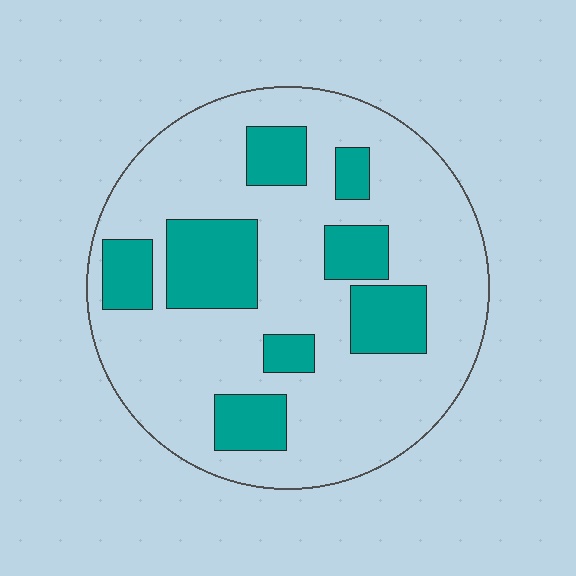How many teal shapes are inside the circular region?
8.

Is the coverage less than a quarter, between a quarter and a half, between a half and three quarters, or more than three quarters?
Between a quarter and a half.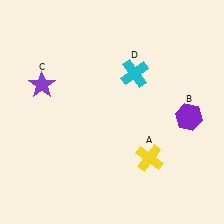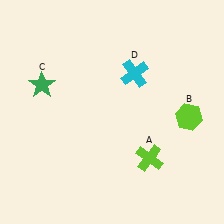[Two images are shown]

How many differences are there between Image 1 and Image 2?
There are 3 differences between the two images.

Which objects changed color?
A changed from yellow to lime. B changed from purple to lime. C changed from purple to green.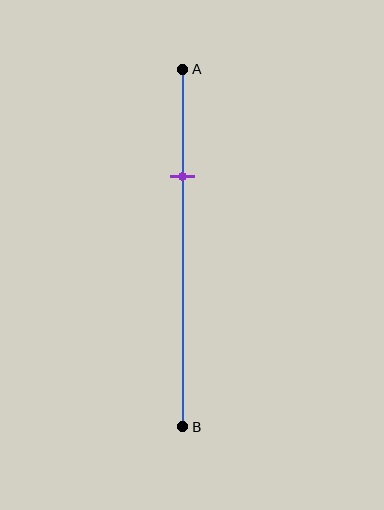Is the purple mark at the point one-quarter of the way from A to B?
No, the mark is at about 30% from A, not at the 25% one-quarter point.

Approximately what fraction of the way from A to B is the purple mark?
The purple mark is approximately 30% of the way from A to B.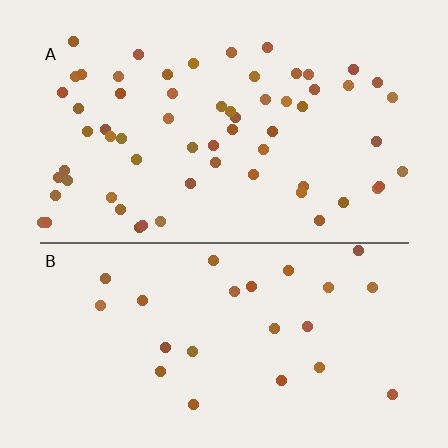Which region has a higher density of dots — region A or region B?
A (the top).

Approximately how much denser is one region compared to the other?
Approximately 2.6× — region A over region B.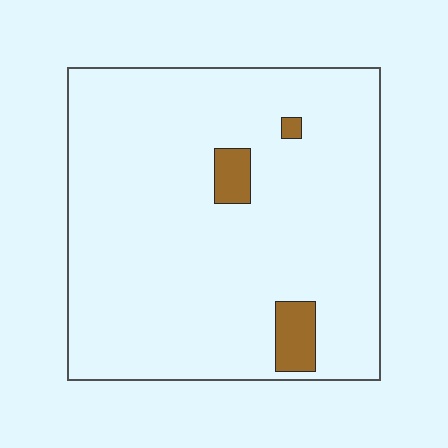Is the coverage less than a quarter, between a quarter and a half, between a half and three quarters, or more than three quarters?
Less than a quarter.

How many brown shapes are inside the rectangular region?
3.